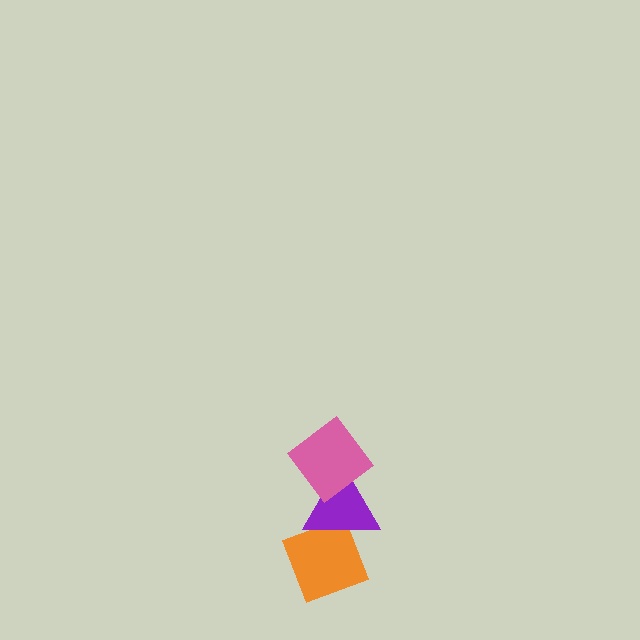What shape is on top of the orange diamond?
The purple triangle is on top of the orange diamond.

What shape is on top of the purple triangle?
The pink diamond is on top of the purple triangle.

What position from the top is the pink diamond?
The pink diamond is 1st from the top.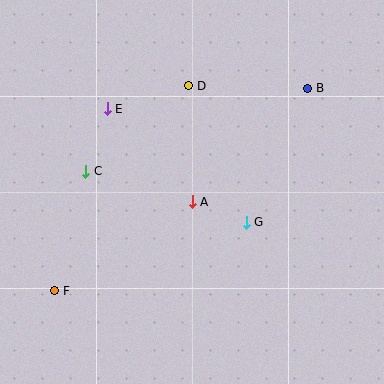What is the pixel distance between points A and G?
The distance between A and G is 58 pixels.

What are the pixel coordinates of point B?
Point B is at (308, 88).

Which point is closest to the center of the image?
Point A at (192, 202) is closest to the center.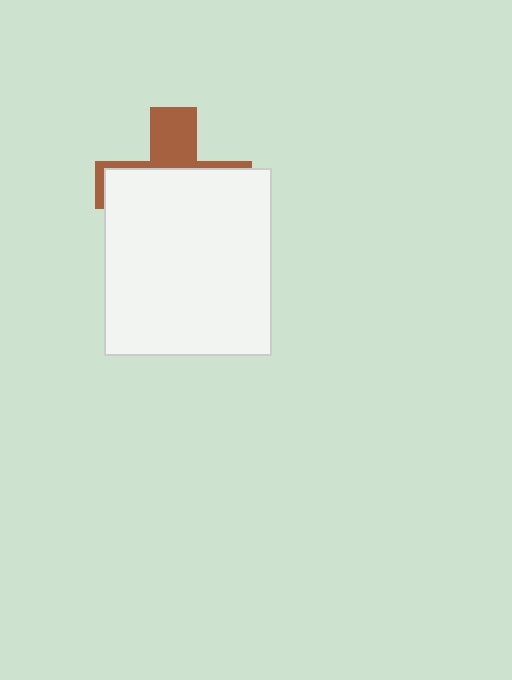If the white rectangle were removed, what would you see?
You would see the complete brown cross.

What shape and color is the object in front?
The object in front is a white rectangle.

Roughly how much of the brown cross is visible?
A small part of it is visible (roughly 30%).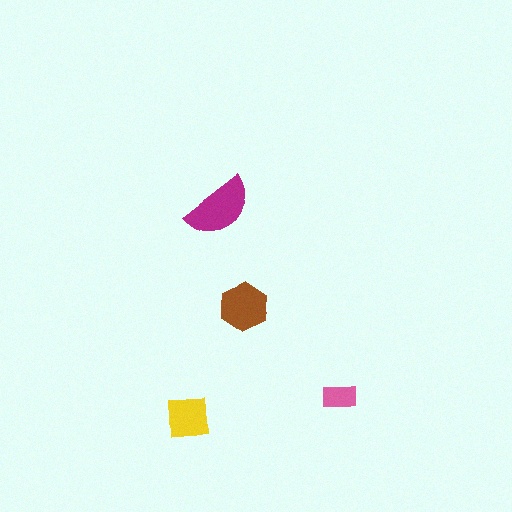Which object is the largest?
The magenta semicircle.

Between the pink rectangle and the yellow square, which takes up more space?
The yellow square.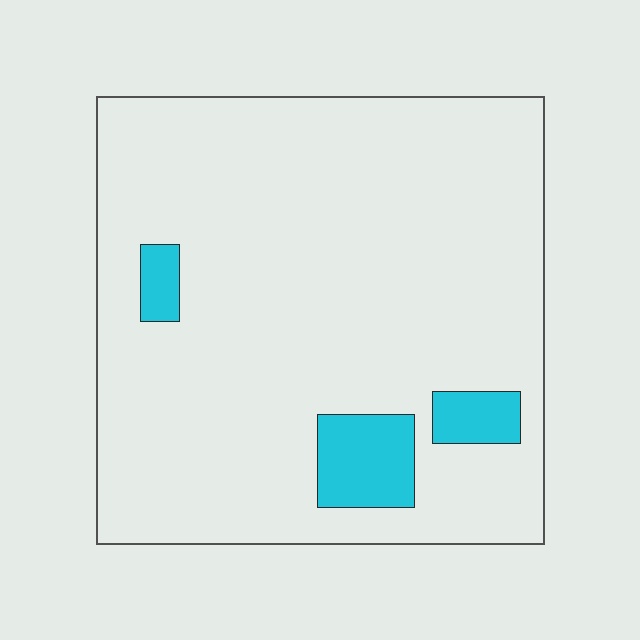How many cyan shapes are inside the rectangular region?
3.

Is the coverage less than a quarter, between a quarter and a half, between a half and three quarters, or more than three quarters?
Less than a quarter.